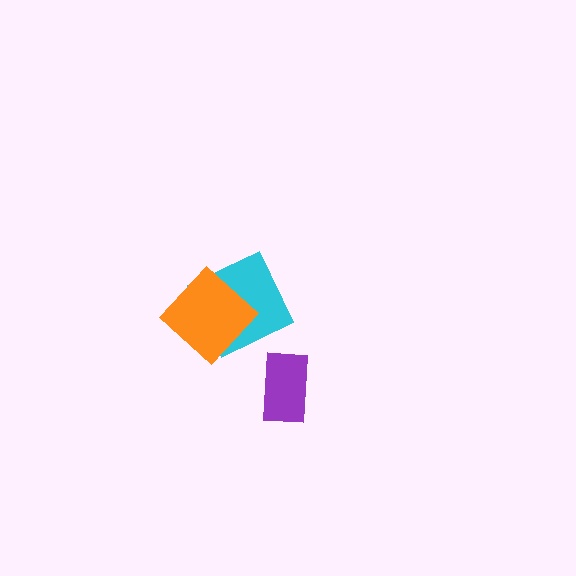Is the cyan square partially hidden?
Yes, it is partially covered by another shape.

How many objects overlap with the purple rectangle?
0 objects overlap with the purple rectangle.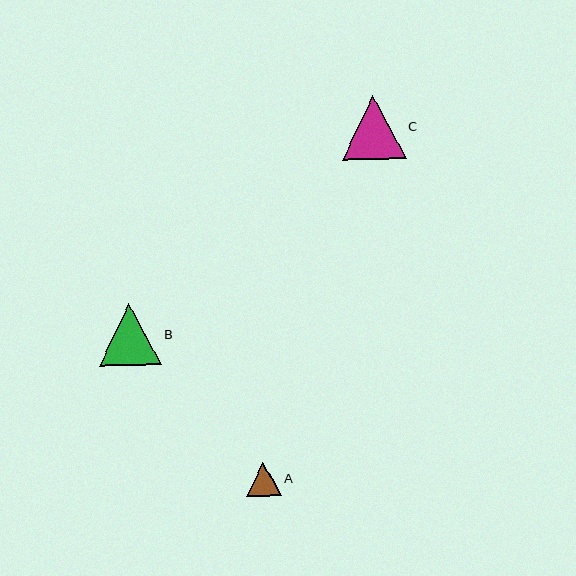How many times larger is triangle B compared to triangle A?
Triangle B is approximately 1.8 times the size of triangle A.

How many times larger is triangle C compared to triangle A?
Triangle C is approximately 1.9 times the size of triangle A.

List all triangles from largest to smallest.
From largest to smallest: C, B, A.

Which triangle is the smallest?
Triangle A is the smallest with a size of approximately 34 pixels.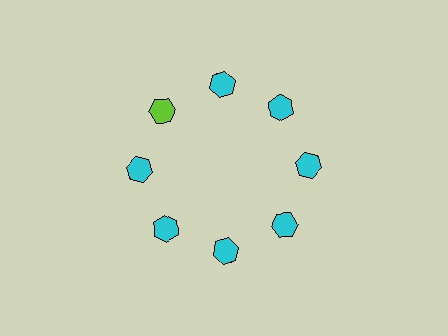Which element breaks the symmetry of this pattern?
The lime hexagon at roughly the 10 o'clock position breaks the symmetry. All other shapes are cyan hexagons.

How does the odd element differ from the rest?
It has a different color: lime instead of cyan.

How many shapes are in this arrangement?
There are 8 shapes arranged in a ring pattern.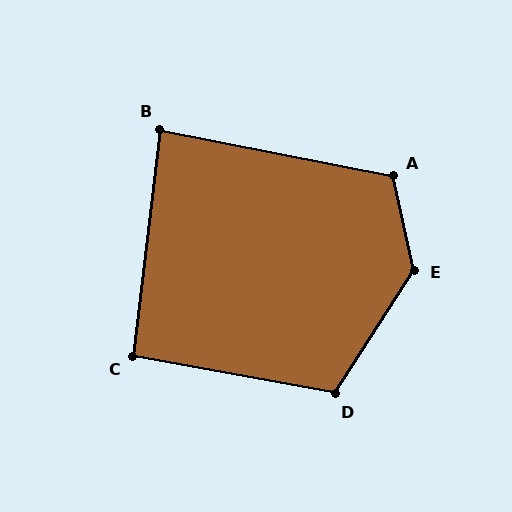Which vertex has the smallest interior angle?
B, at approximately 86 degrees.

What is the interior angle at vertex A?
Approximately 114 degrees (obtuse).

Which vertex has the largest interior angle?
E, at approximately 135 degrees.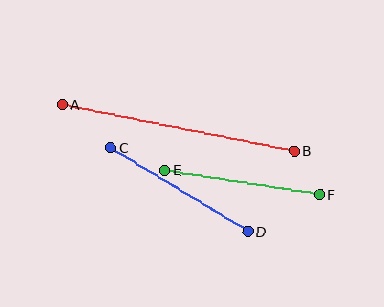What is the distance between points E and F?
The distance is approximately 156 pixels.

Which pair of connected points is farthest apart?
Points A and B are farthest apart.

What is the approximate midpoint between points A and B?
The midpoint is at approximately (178, 127) pixels.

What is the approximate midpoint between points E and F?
The midpoint is at approximately (242, 182) pixels.